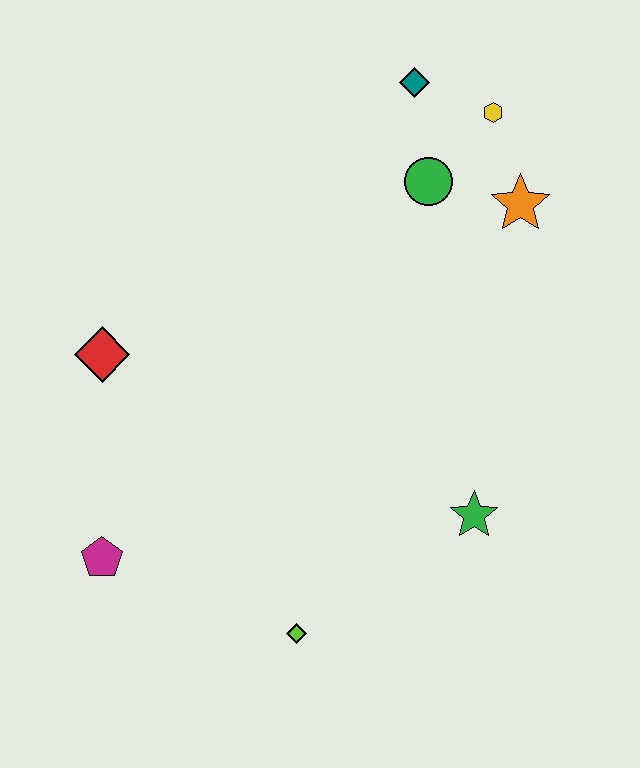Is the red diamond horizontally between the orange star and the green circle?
No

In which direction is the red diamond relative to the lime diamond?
The red diamond is above the lime diamond.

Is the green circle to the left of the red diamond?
No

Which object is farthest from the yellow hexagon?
The magenta pentagon is farthest from the yellow hexagon.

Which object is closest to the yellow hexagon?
The teal diamond is closest to the yellow hexagon.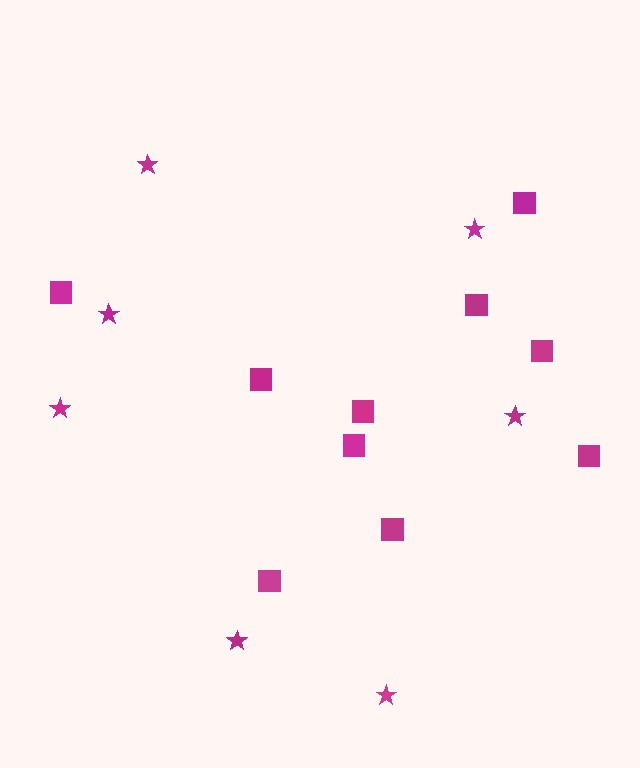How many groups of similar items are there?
There are 2 groups: one group of squares (10) and one group of stars (7).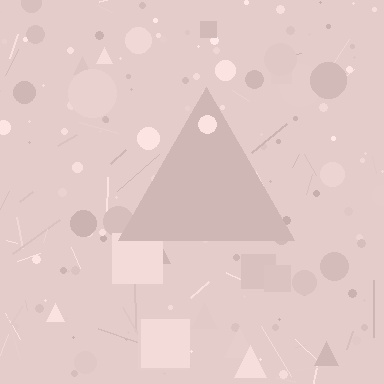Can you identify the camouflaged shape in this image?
The camouflaged shape is a triangle.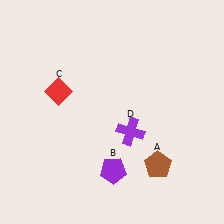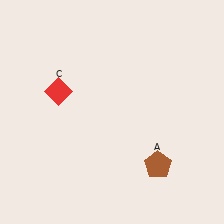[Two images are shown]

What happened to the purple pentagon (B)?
The purple pentagon (B) was removed in Image 2. It was in the bottom-right area of Image 1.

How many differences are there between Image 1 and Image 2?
There are 2 differences between the two images.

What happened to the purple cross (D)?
The purple cross (D) was removed in Image 2. It was in the bottom-right area of Image 1.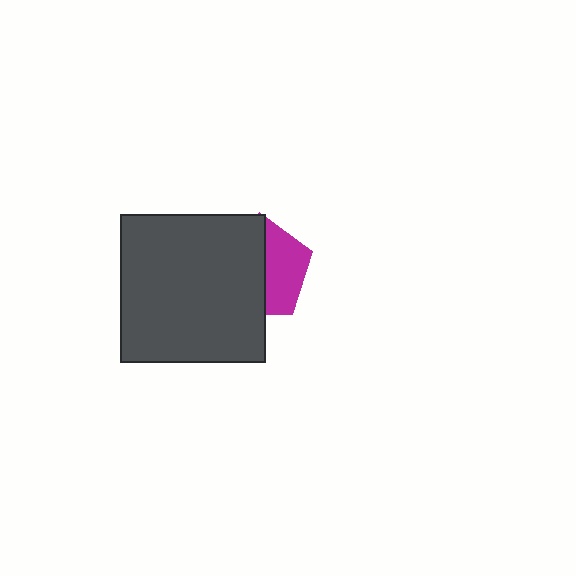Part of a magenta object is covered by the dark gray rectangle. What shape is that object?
It is a pentagon.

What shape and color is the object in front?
The object in front is a dark gray rectangle.